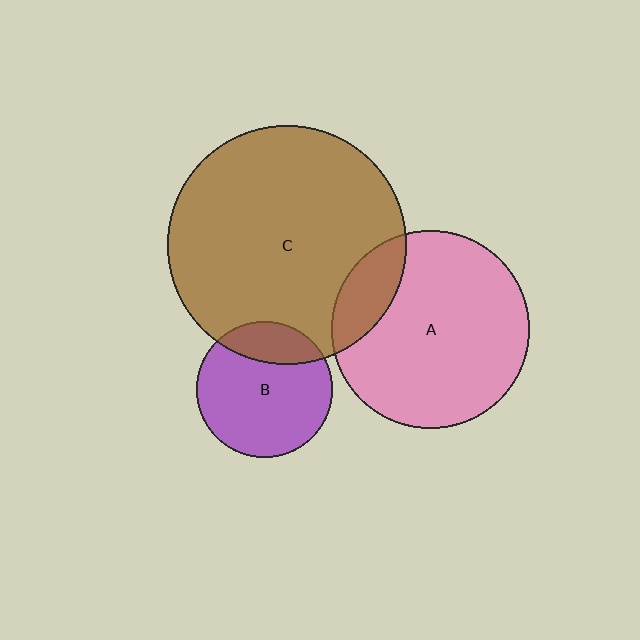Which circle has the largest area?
Circle C (brown).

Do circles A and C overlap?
Yes.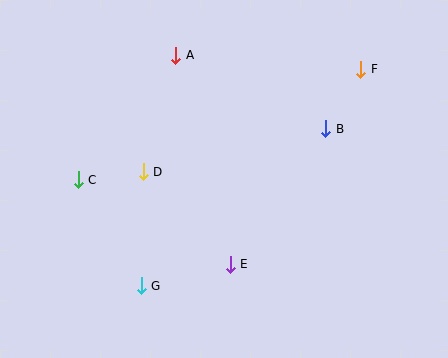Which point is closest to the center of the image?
Point D at (143, 172) is closest to the center.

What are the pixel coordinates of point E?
Point E is at (230, 264).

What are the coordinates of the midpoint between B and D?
The midpoint between B and D is at (234, 150).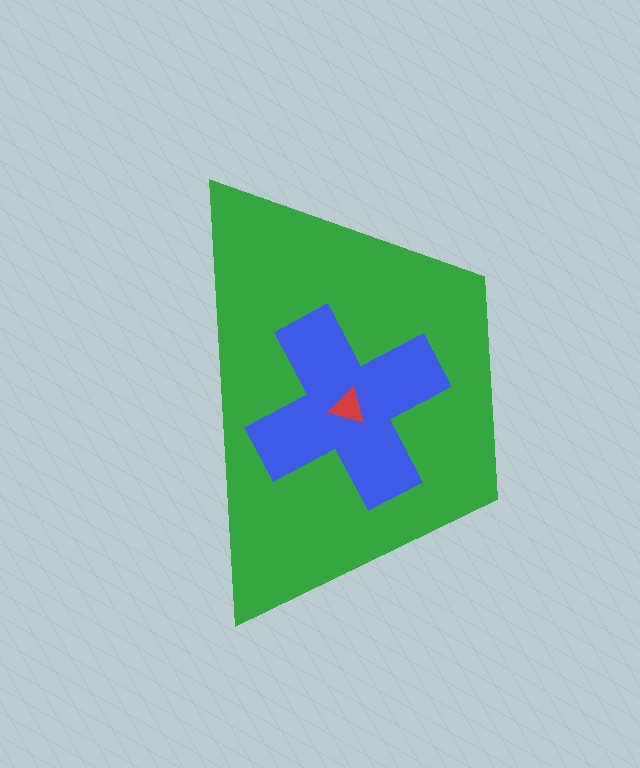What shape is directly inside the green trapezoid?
The blue cross.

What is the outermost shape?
The green trapezoid.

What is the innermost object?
The red triangle.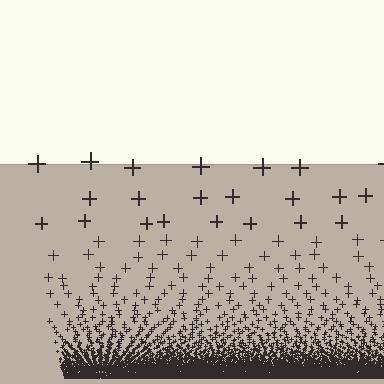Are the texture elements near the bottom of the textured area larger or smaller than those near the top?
Smaller. The gradient is inverted — elements near the bottom are smaller and denser.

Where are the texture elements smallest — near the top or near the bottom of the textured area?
Near the bottom.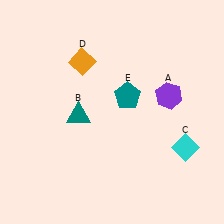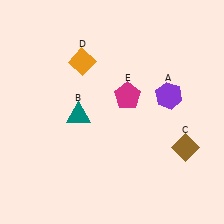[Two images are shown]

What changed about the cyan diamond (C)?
In Image 1, C is cyan. In Image 2, it changed to brown.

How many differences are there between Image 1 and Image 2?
There are 2 differences between the two images.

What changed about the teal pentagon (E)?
In Image 1, E is teal. In Image 2, it changed to magenta.